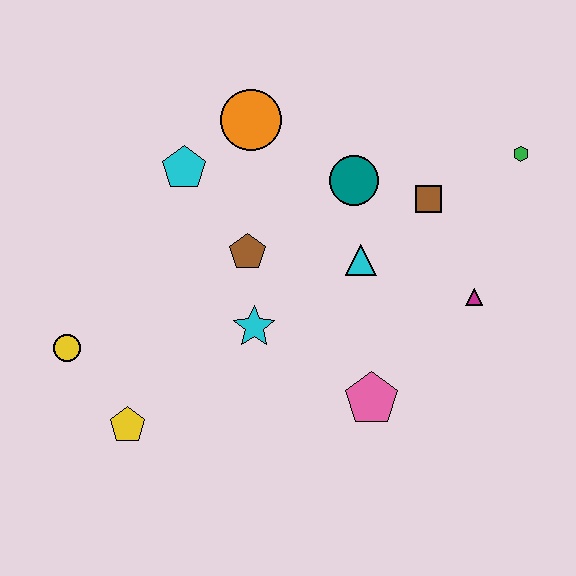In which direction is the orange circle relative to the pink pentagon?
The orange circle is above the pink pentagon.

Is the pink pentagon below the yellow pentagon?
No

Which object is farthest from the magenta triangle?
The yellow circle is farthest from the magenta triangle.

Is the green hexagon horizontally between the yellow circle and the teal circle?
No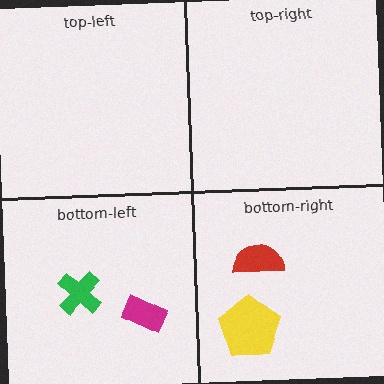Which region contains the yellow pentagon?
The bottom-right region.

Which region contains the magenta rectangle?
The bottom-left region.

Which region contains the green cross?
The bottom-left region.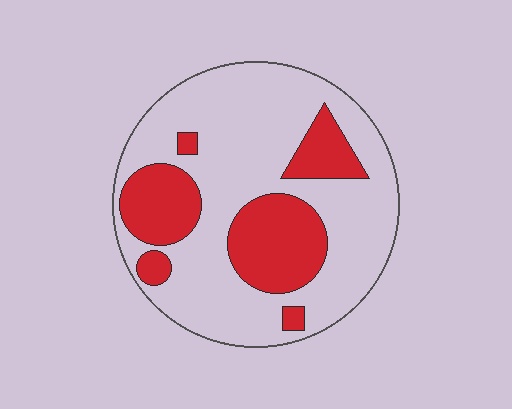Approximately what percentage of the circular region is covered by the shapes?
Approximately 30%.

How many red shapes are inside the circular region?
6.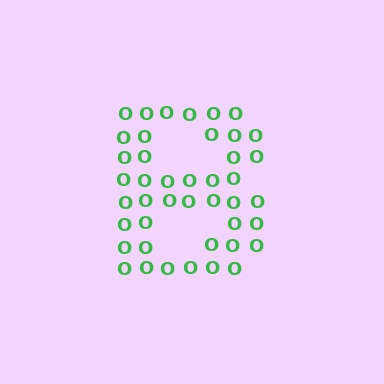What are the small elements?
The small elements are letter O's.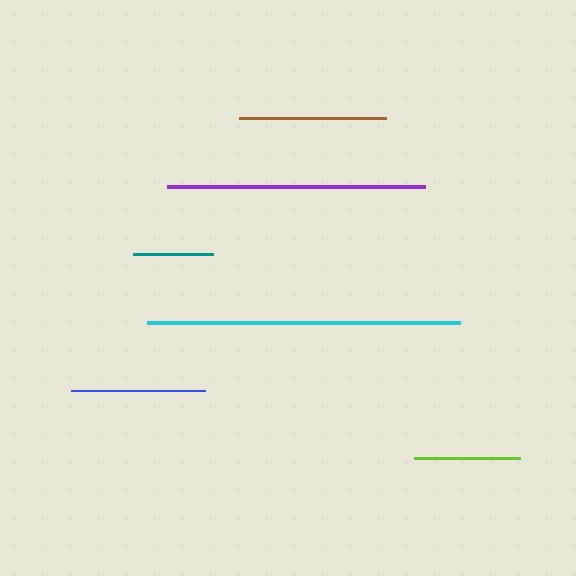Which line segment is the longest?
The cyan line is the longest at approximately 313 pixels.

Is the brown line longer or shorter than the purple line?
The purple line is longer than the brown line.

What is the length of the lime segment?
The lime segment is approximately 106 pixels long.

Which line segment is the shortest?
The teal line is the shortest at approximately 80 pixels.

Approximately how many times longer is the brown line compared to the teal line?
The brown line is approximately 1.9 times the length of the teal line.